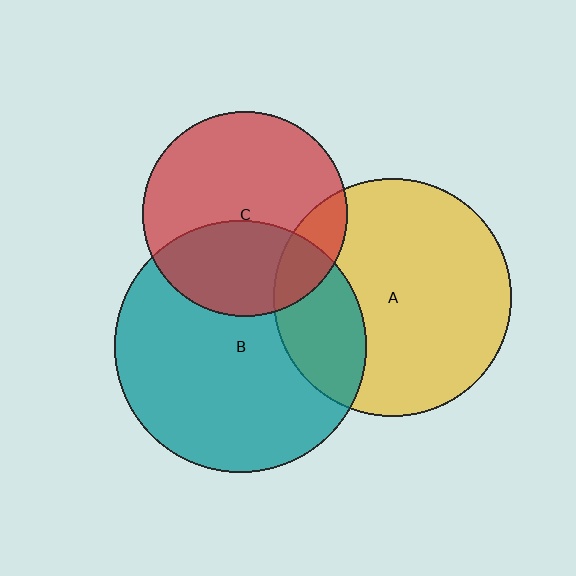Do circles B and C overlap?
Yes.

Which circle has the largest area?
Circle B (teal).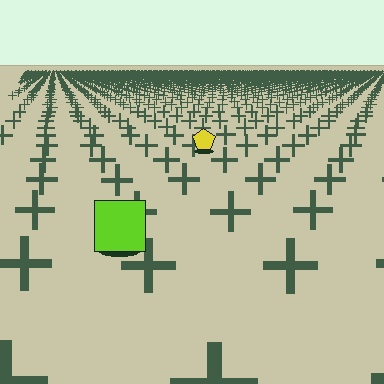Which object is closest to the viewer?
The lime square is closest. The texture marks near it are larger and more spread out.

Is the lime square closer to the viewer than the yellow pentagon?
Yes. The lime square is closer — you can tell from the texture gradient: the ground texture is coarser near it.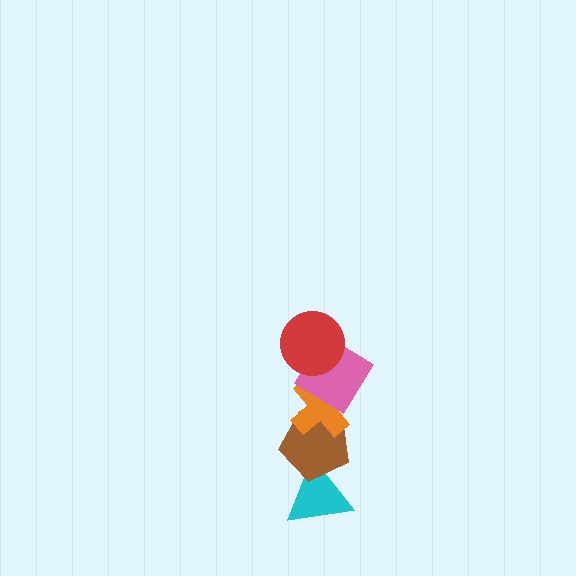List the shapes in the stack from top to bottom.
From top to bottom: the red circle, the pink diamond, the orange cross, the brown pentagon, the cyan triangle.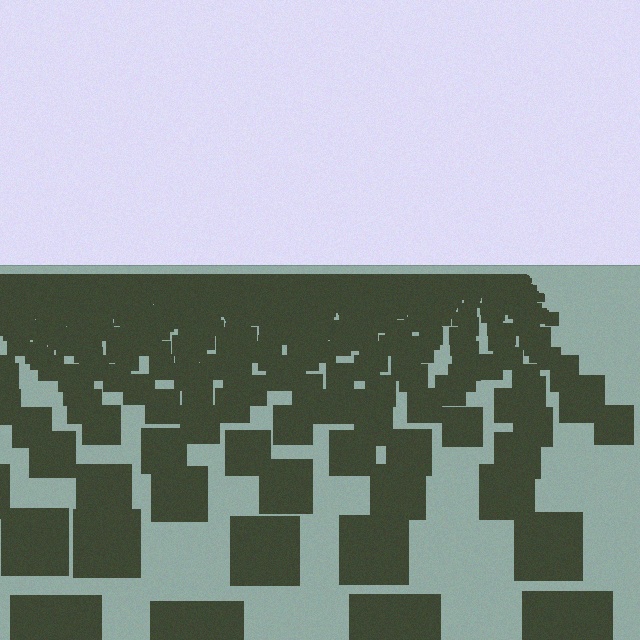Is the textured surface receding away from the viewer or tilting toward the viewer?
The surface is receding away from the viewer. Texture elements get smaller and denser toward the top.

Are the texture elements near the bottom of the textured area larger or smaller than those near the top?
Larger. Near the bottom, elements are closer to the viewer and appear at a bigger on-screen size.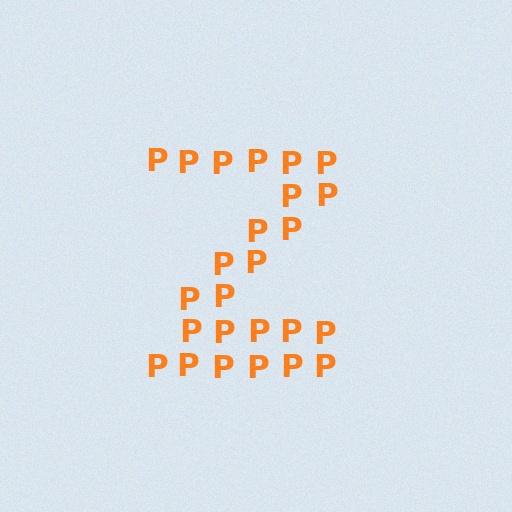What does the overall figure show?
The overall figure shows the letter Z.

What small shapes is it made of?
It is made of small letter P's.